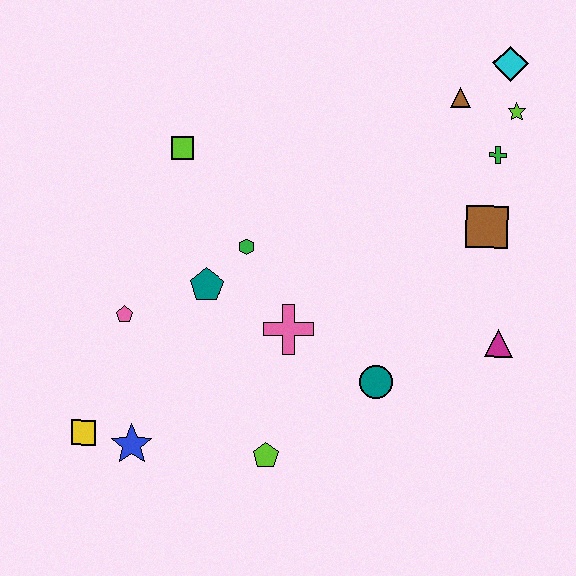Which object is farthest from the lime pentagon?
The cyan diamond is farthest from the lime pentagon.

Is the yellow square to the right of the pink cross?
No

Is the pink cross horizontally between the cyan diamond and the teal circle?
No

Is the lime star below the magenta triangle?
No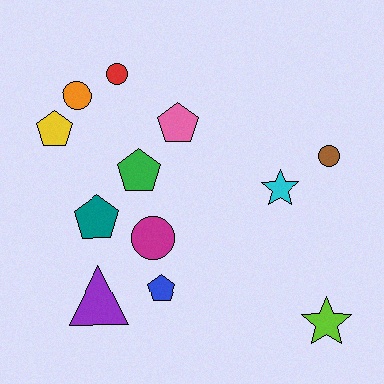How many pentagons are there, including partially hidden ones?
There are 5 pentagons.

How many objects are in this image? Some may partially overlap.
There are 12 objects.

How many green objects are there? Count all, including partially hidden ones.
There is 1 green object.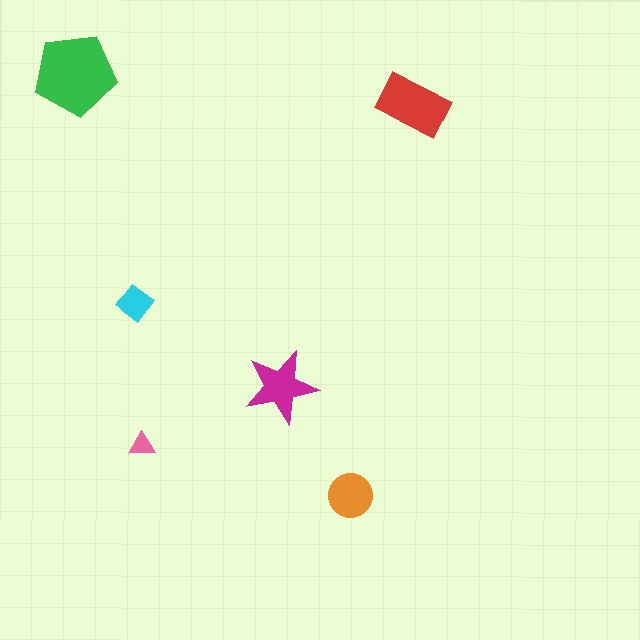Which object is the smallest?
The pink triangle.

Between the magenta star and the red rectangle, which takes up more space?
The red rectangle.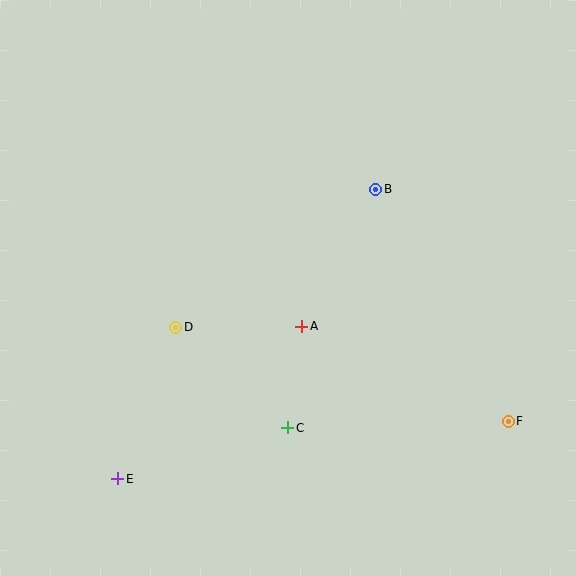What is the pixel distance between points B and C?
The distance between B and C is 254 pixels.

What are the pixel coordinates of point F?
Point F is at (508, 421).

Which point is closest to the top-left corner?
Point D is closest to the top-left corner.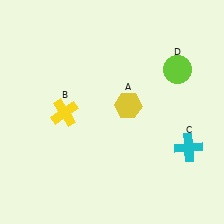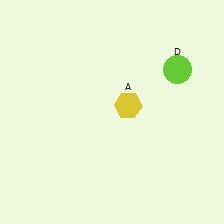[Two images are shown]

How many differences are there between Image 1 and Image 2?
There are 2 differences between the two images.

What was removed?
The cyan cross (C), the yellow cross (B) were removed in Image 2.